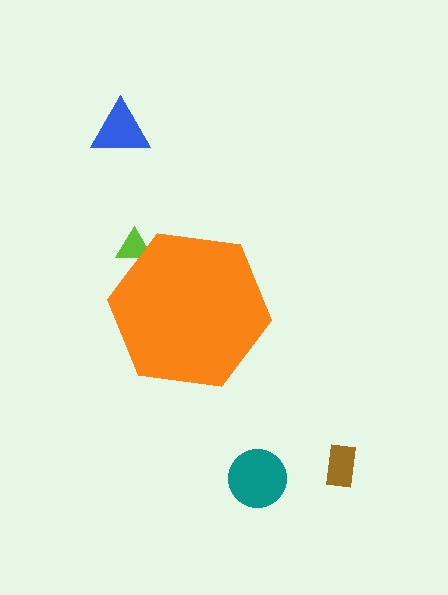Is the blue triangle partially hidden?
No, the blue triangle is fully visible.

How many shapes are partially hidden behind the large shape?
1 shape is partially hidden.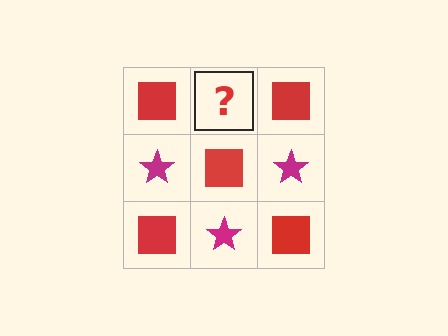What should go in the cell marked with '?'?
The missing cell should contain a magenta star.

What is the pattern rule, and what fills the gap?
The rule is that it alternates red square and magenta star in a checkerboard pattern. The gap should be filled with a magenta star.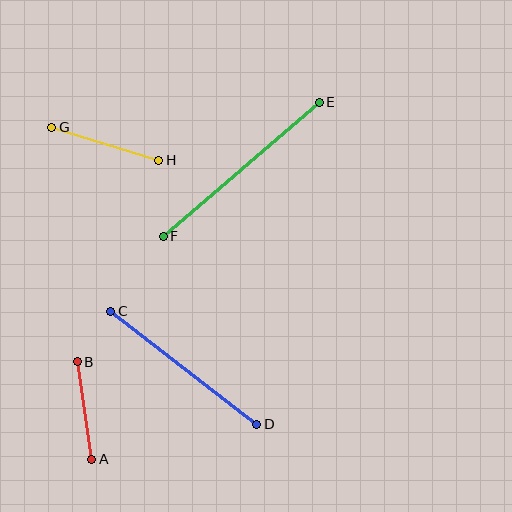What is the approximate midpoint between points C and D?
The midpoint is at approximately (184, 368) pixels.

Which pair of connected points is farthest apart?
Points E and F are farthest apart.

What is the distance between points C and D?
The distance is approximately 185 pixels.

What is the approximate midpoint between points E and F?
The midpoint is at approximately (241, 169) pixels.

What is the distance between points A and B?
The distance is approximately 98 pixels.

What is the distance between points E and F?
The distance is approximately 205 pixels.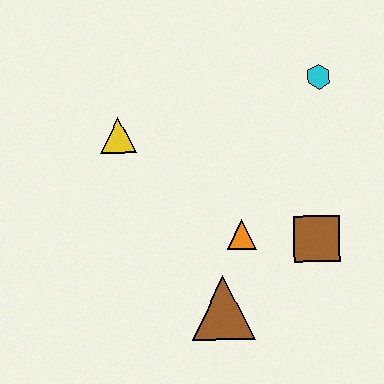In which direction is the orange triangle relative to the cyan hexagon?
The orange triangle is below the cyan hexagon.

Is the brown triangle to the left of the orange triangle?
Yes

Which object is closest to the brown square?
The orange triangle is closest to the brown square.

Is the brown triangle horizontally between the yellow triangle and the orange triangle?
Yes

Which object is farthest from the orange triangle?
The cyan hexagon is farthest from the orange triangle.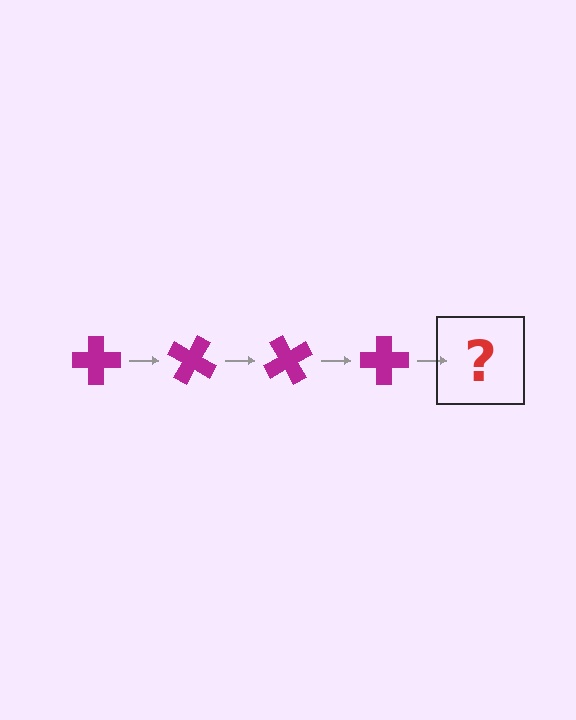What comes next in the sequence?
The next element should be a magenta cross rotated 120 degrees.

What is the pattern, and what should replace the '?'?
The pattern is that the cross rotates 30 degrees each step. The '?' should be a magenta cross rotated 120 degrees.